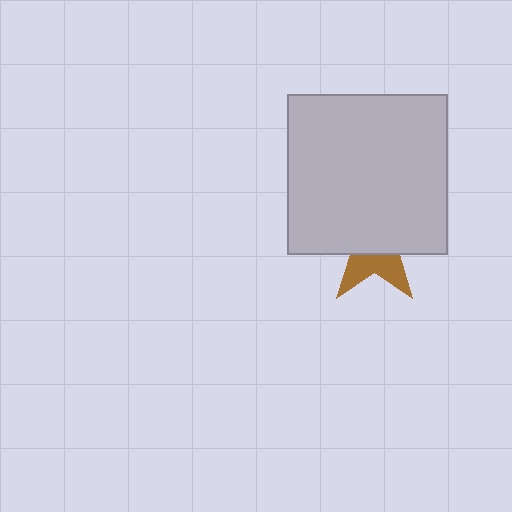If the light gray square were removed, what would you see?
You would see the complete brown star.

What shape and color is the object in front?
The object in front is a light gray square.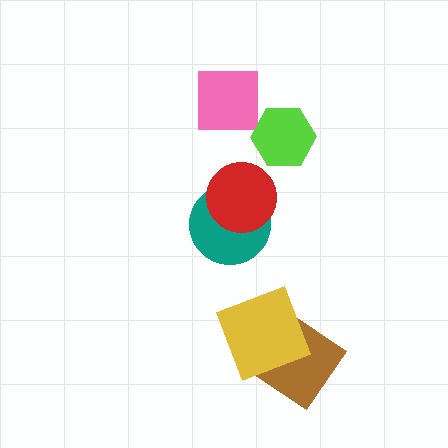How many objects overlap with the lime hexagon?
0 objects overlap with the lime hexagon.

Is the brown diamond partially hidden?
Yes, it is partially covered by another shape.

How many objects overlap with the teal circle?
1 object overlaps with the teal circle.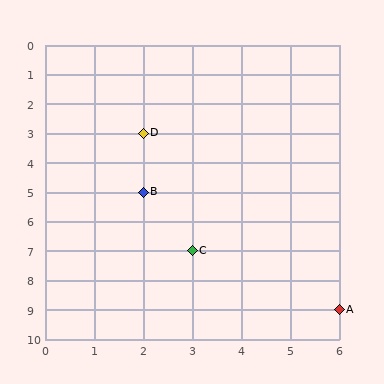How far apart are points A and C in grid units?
Points A and C are 3 columns and 2 rows apart (about 3.6 grid units diagonally).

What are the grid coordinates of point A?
Point A is at grid coordinates (6, 9).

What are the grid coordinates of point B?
Point B is at grid coordinates (2, 5).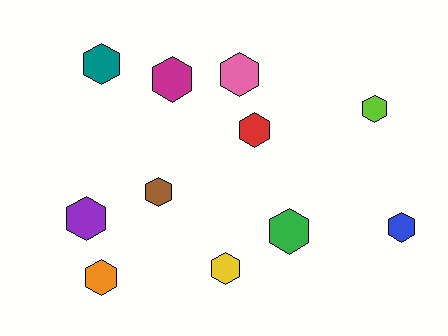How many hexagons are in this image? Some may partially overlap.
There are 11 hexagons.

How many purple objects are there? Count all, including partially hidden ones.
There is 1 purple object.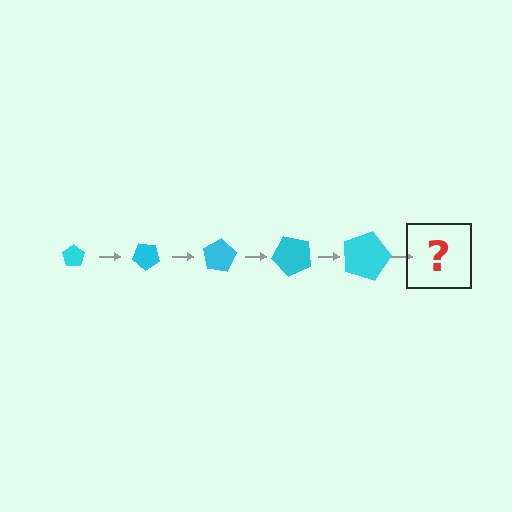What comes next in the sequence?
The next element should be a pentagon, larger than the previous one and rotated 200 degrees from the start.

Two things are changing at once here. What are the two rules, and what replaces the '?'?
The two rules are that the pentagon grows larger each step and it rotates 40 degrees each step. The '?' should be a pentagon, larger than the previous one and rotated 200 degrees from the start.